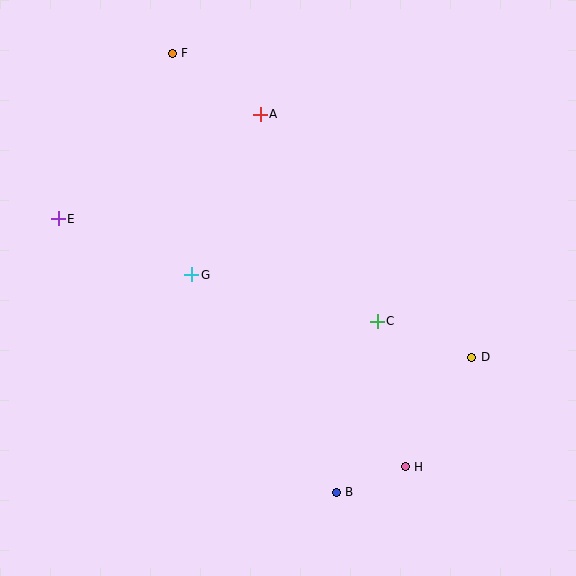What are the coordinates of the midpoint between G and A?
The midpoint between G and A is at (226, 194).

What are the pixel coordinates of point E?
Point E is at (58, 219).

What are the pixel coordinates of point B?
Point B is at (336, 492).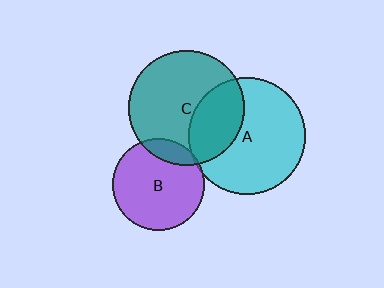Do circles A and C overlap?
Yes.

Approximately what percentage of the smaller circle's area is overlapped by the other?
Approximately 30%.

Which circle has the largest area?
Circle A (cyan).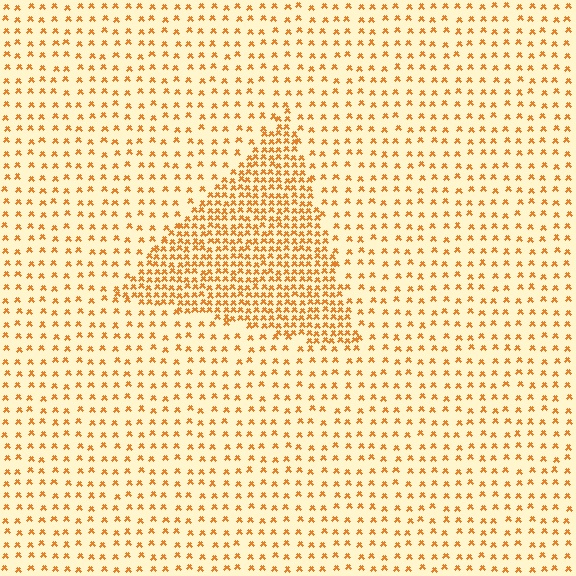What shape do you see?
I see a triangle.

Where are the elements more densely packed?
The elements are more densely packed inside the triangle boundary.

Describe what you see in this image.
The image contains small orange elements arranged at two different densities. A triangle-shaped region is visible where the elements are more densely packed than the surrounding area.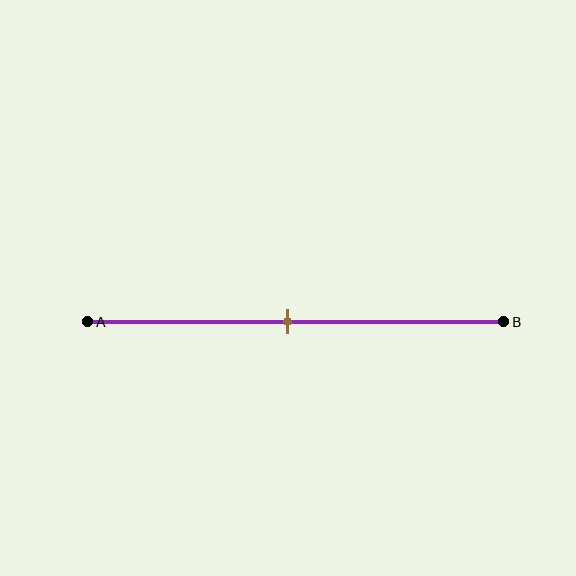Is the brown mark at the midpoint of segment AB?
Yes, the mark is approximately at the midpoint.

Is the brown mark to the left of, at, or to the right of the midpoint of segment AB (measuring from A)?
The brown mark is approximately at the midpoint of segment AB.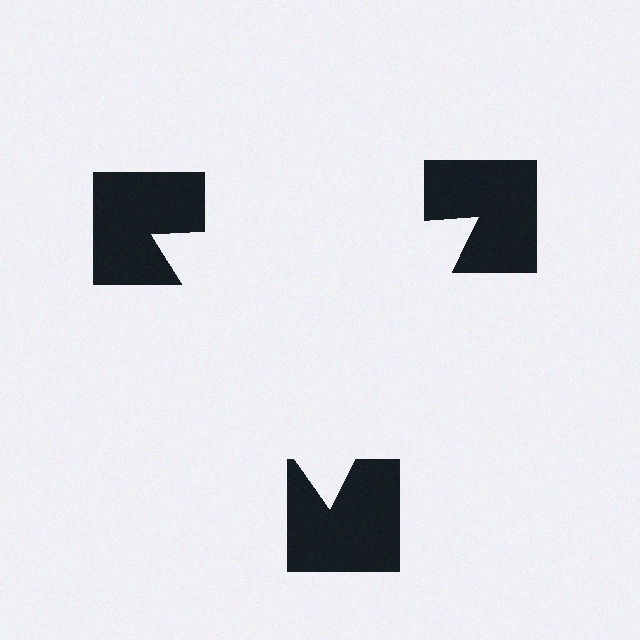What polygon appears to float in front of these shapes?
An illusory triangle — its edges are inferred from the aligned wedge cuts in the notched squares, not physically drawn.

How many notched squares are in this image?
There are 3 — one at each vertex of the illusory triangle.